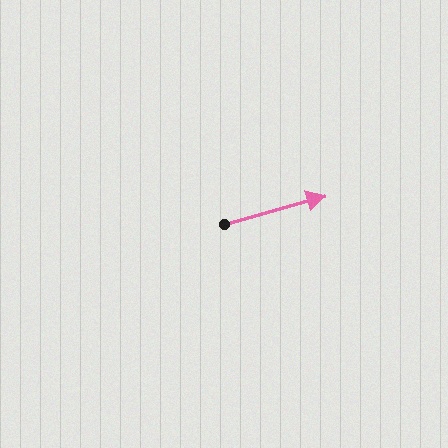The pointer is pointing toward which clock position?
Roughly 2 o'clock.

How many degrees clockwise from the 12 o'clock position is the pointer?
Approximately 74 degrees.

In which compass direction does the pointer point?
East.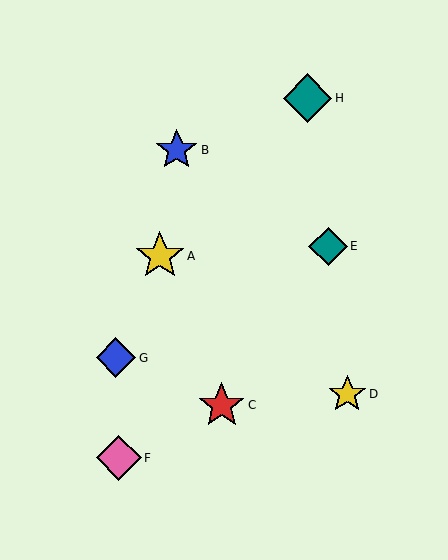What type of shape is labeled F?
Shape F is a pink diamond.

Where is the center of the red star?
The center of the red star is at (222, 405).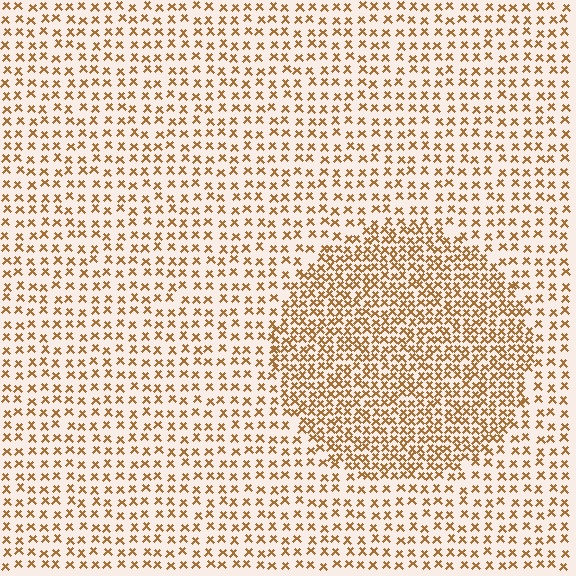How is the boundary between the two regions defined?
The boundary is defined by a change in element density (approximately 2.0x ratio). All elements are the same color, size, and shape.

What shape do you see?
I see a circle.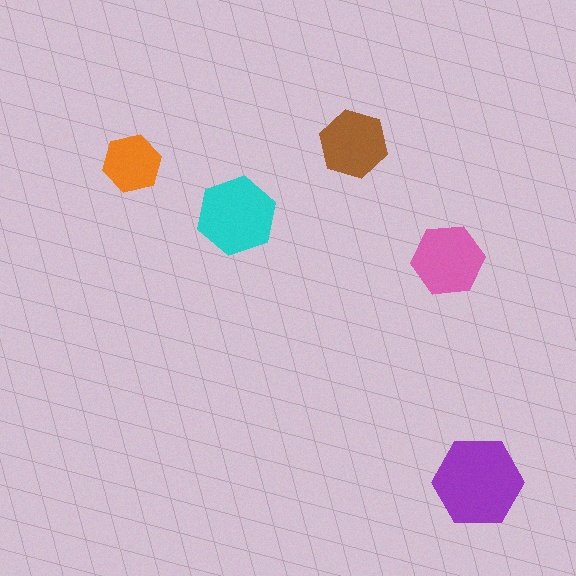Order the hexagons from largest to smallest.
the purple one, the cyan one, the pink one, the brown one, the orange one.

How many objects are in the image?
There are 5 objects in the image.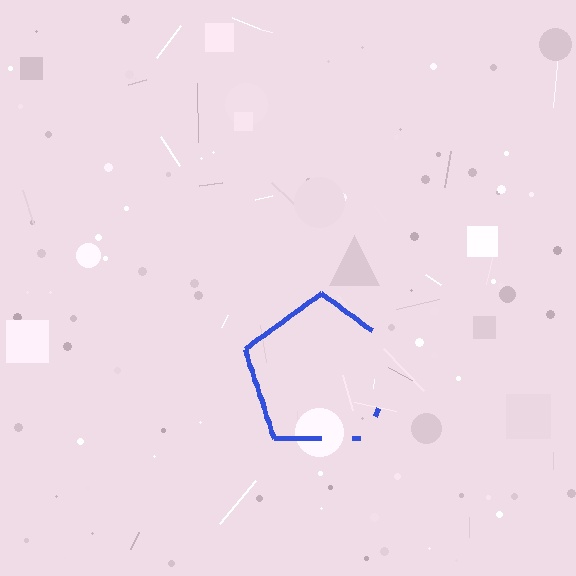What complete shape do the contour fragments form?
The contour fragments form a pentagon.